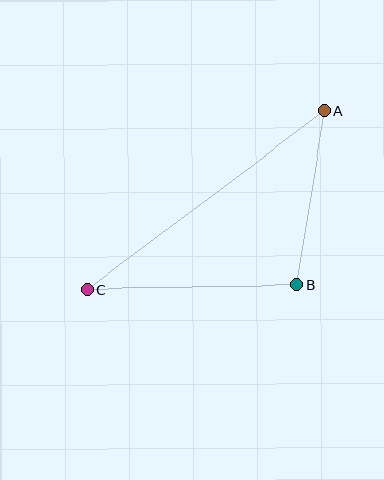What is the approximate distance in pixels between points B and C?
The distance between B and C is approximately 210 pixels.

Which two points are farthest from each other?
Points A and C are farthest from each other.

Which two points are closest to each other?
Points A and B are closest to each other.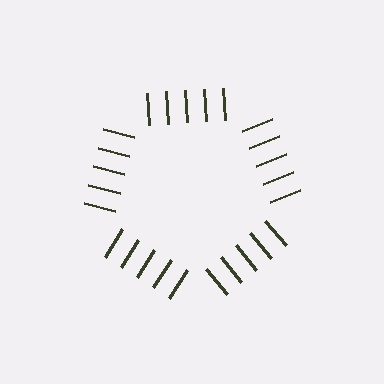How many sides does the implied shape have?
5 sides — the line-ends trace a pentagon.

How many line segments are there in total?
25 — 5 along each of the 5 edges.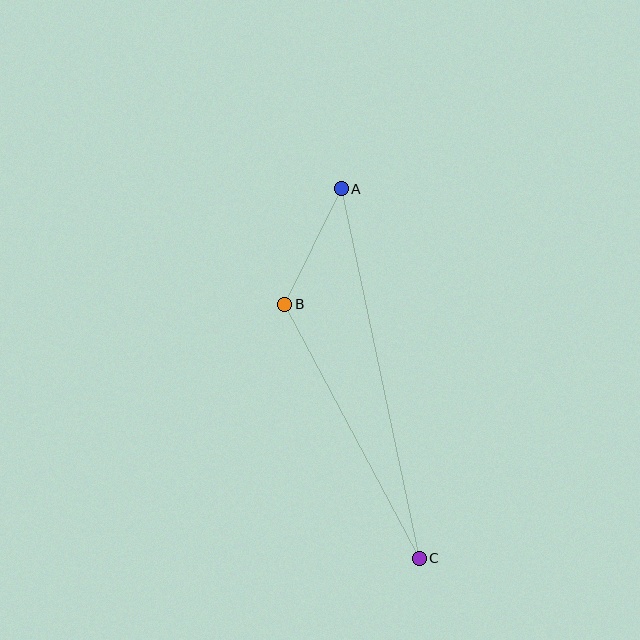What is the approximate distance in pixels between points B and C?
The distance between B and C is approximately 288 pixels.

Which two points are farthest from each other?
Points A and C are farthest from each other.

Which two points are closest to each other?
Points A and B are closest to each other.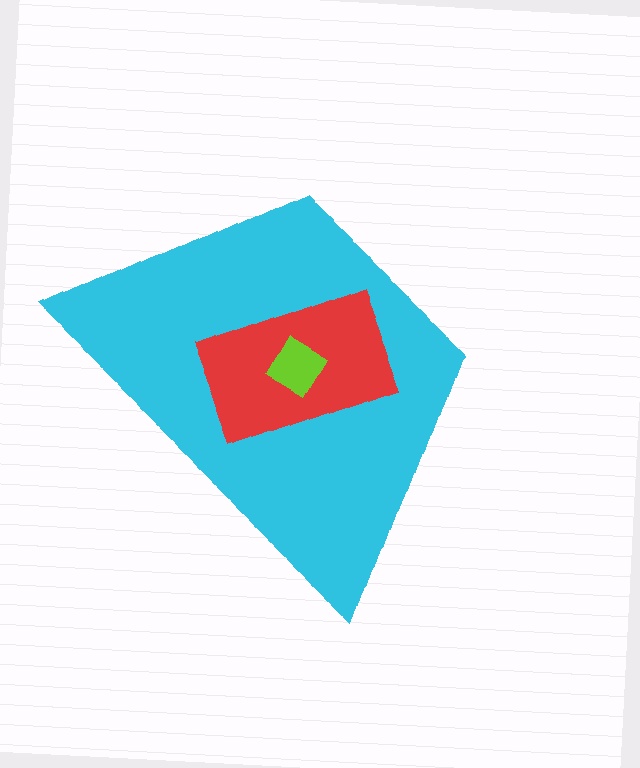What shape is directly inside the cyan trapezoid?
The red rectangle.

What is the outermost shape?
The cyan trapezoid.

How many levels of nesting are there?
3.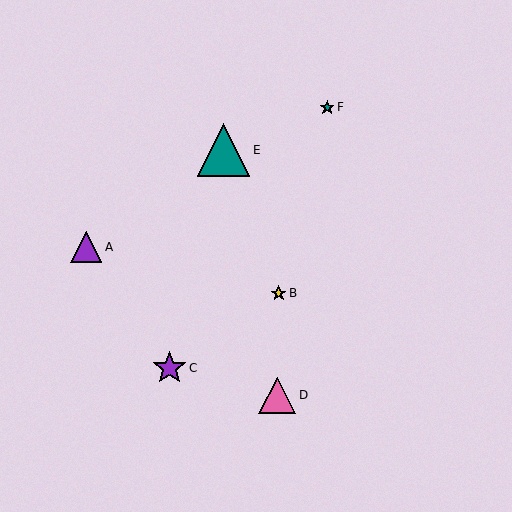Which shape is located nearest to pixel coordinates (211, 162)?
The teal triangle (labeled E) at (224, 150) is nearest to that location.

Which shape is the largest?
The teal triangle (labeled E) is the largest.